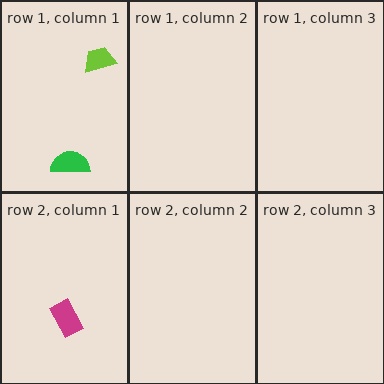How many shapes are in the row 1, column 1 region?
2.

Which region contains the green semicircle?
The row 1, column 1 region.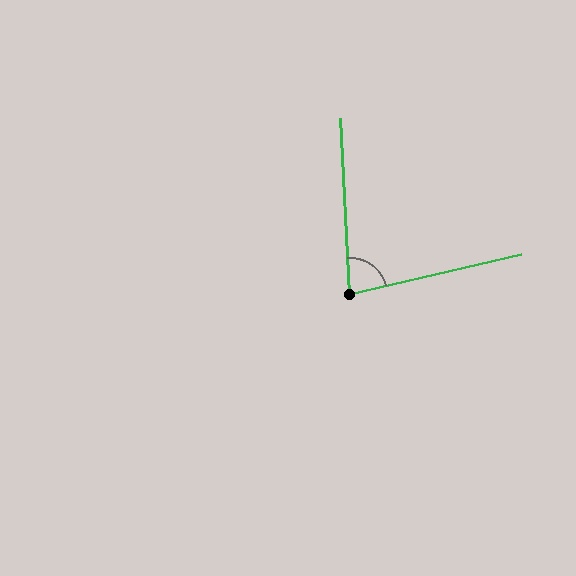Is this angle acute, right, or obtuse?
It is acute.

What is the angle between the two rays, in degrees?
Approximately 80 degrees.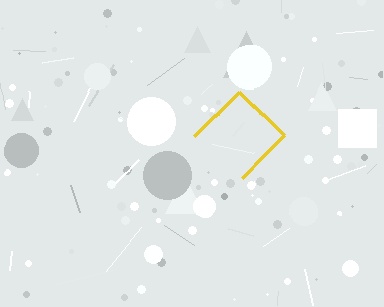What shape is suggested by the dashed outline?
The dashed outline suggests a diamond.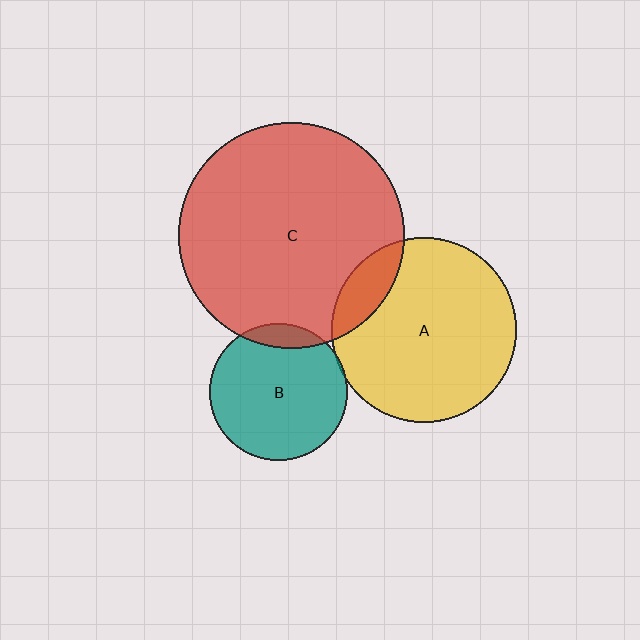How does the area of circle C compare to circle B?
Approximately 2.7 times.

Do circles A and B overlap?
Yes.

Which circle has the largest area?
Circle C (red).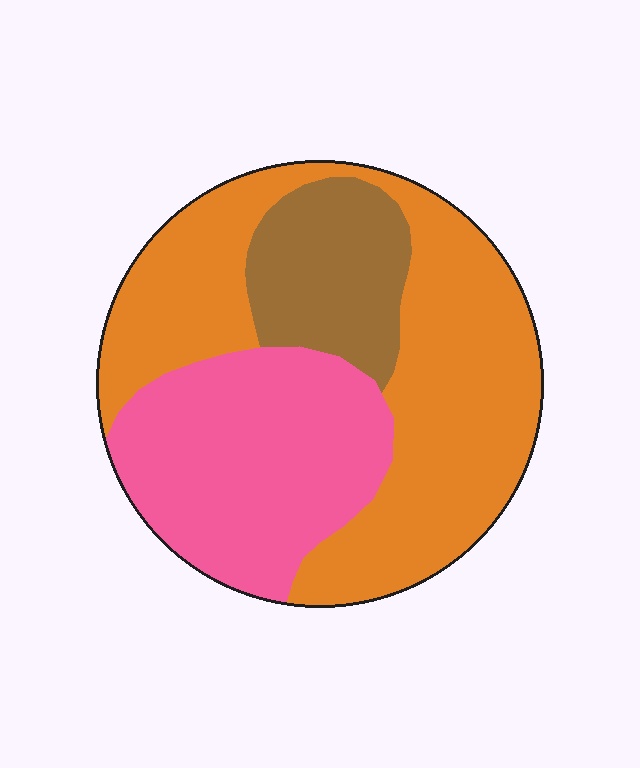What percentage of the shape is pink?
Pink covers roughly 35% of the shape.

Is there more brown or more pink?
Pink.